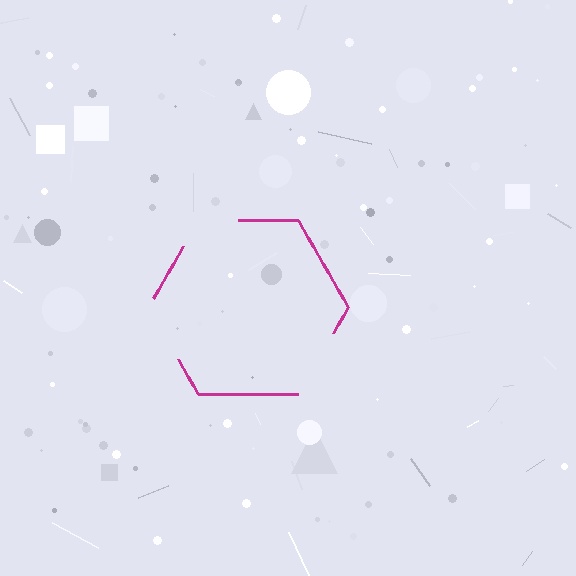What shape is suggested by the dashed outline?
The dashed outline suggests a hexagon.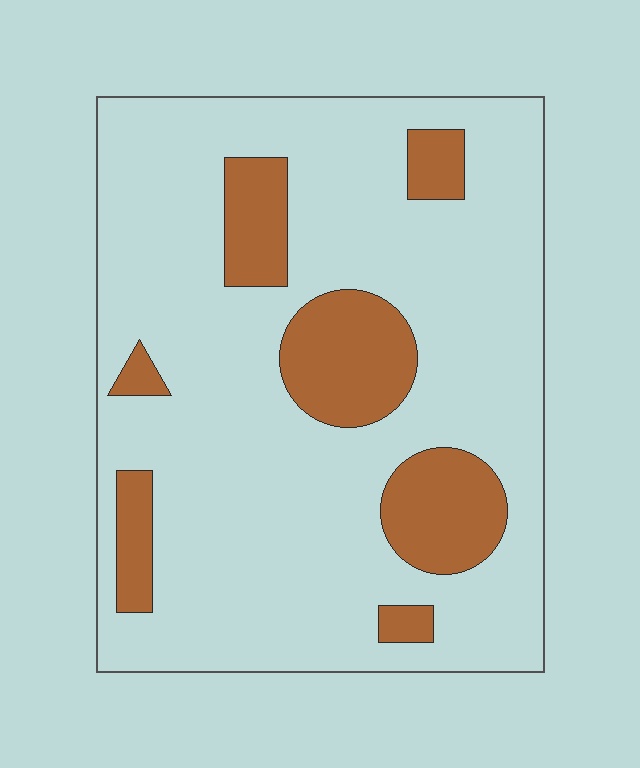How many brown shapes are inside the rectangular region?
7.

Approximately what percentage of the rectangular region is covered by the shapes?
Approximately 20%.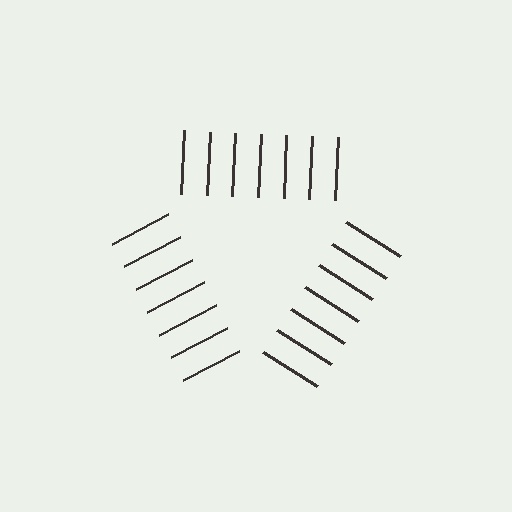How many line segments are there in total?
21 — 7 along each of the 3 edges.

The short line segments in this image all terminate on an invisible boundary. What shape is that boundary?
An illusory triangle — the line segments terminate on its edges but no continuous stroke is drawn.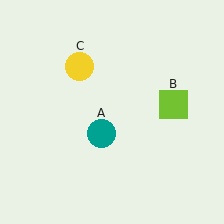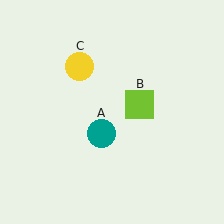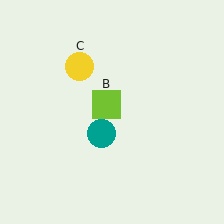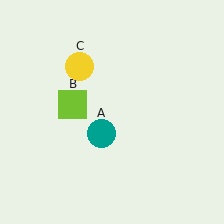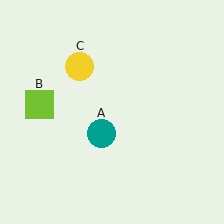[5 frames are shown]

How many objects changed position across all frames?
1 object changed position: lime square (object B).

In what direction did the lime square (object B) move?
The lime square (object B) moved left.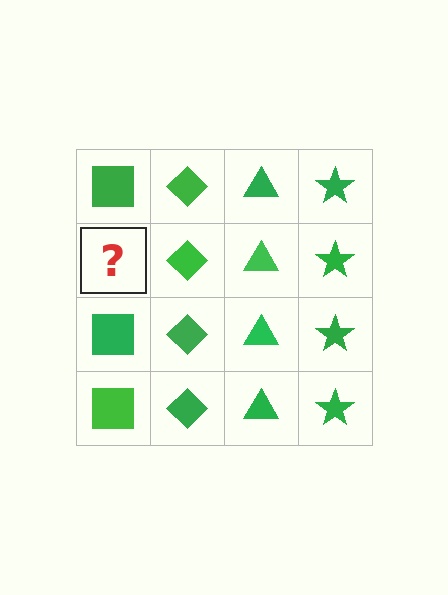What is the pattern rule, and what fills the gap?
The rule is that each column has a consistent shape. The gap should be filled with a green square.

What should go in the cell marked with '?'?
The missing cell should contain a green square.